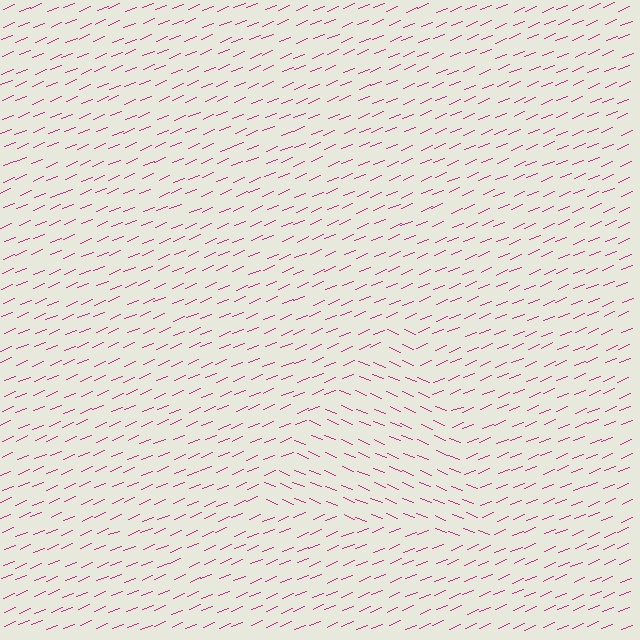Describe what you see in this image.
The image is filled with small magenta line segments. A triangle region in the image has lines oriented differently from the surrounding lines, creating a visible texture boundary.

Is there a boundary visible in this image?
Yes, there is a texture boundary formed by a change in line orientation.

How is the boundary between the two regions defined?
The boundary is defined purely by a change in line orientation (approximately 45 degrees difference). All lines are the same color and thickness.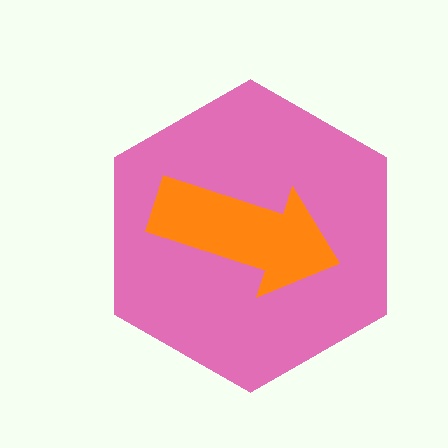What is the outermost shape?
The pink hexagon.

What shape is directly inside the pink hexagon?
The orange arrow.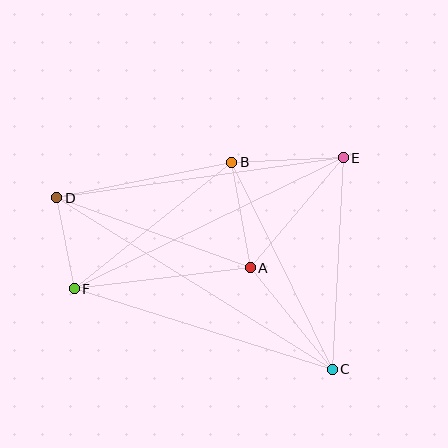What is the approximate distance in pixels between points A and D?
The distance between A and D is approximately 206 pixels.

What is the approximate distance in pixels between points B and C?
The distance between B and C is approximately 230 pixels.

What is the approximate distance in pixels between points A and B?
The distance between A and B is approximately 107 pixels.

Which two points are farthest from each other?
Points C and D are farthest from each other.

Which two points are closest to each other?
Points D and F are closest to each other.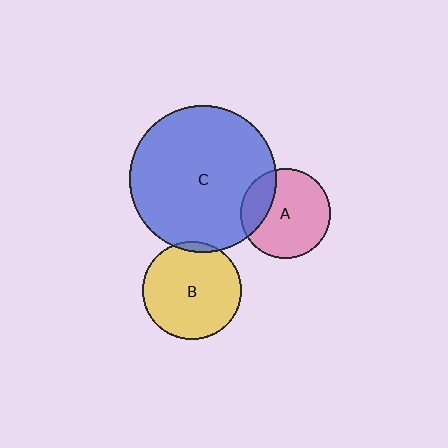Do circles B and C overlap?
Yes.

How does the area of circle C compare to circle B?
Approximately 2.2 times.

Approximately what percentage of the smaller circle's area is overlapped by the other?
Approximately 5%.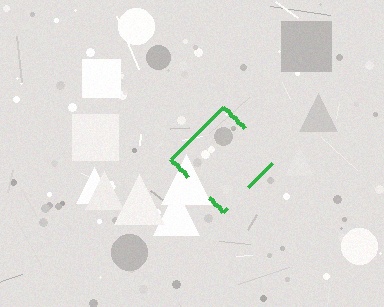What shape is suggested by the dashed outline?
The dashed outline suggests a diamond.